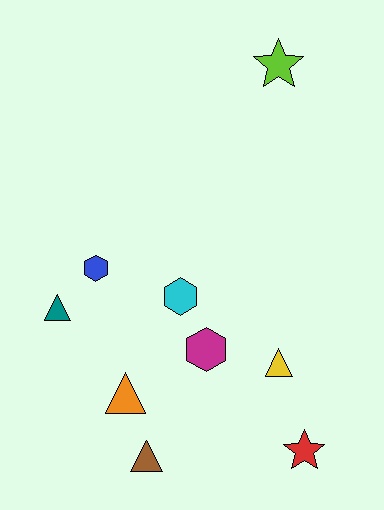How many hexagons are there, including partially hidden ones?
There are 3 hexagons.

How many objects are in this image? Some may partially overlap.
There are 9 objects.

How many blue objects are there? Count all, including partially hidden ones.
There is 1 blue object.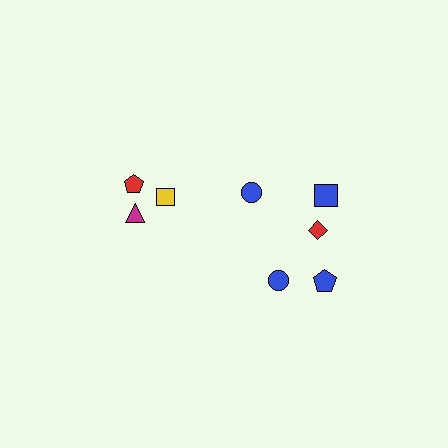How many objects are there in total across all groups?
There are 8 objects.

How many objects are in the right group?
There are 5 objects.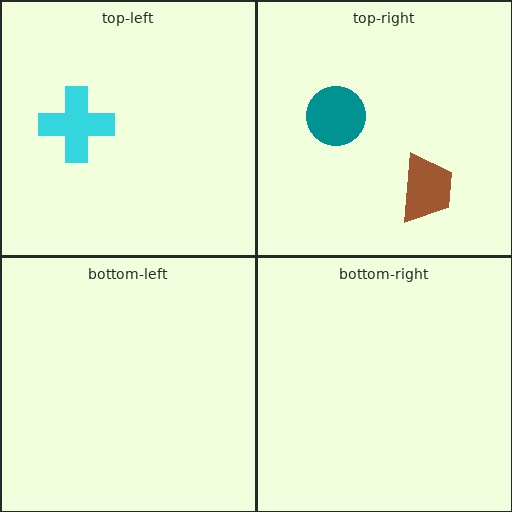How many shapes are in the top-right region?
2.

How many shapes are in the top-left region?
1.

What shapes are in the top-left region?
The cyan cross.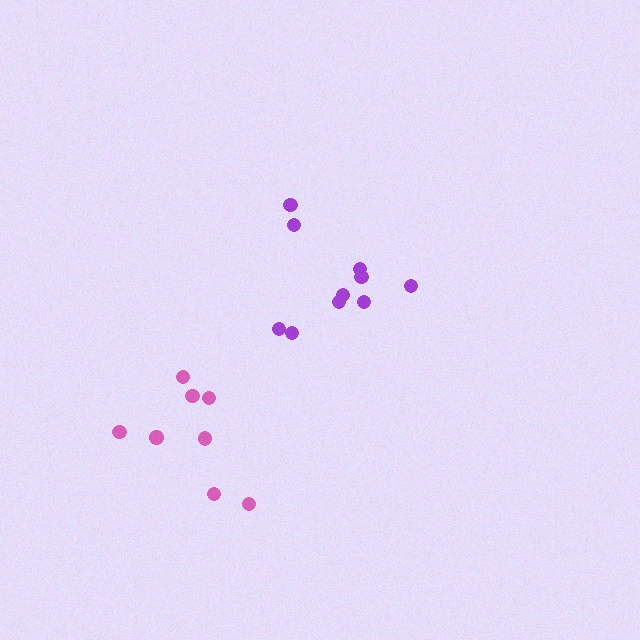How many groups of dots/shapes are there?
There are 2 groups.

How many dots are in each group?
Group 1: 10 dots, Group 2: 8 dots (18 total).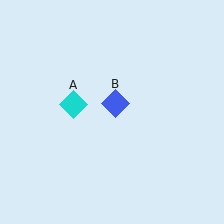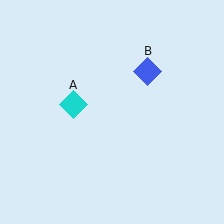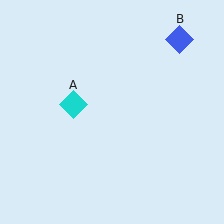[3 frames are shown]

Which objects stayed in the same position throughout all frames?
Cyan diamond (object A) remained stationary.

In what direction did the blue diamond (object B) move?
The blue diamond (object B) moved up and to the right.